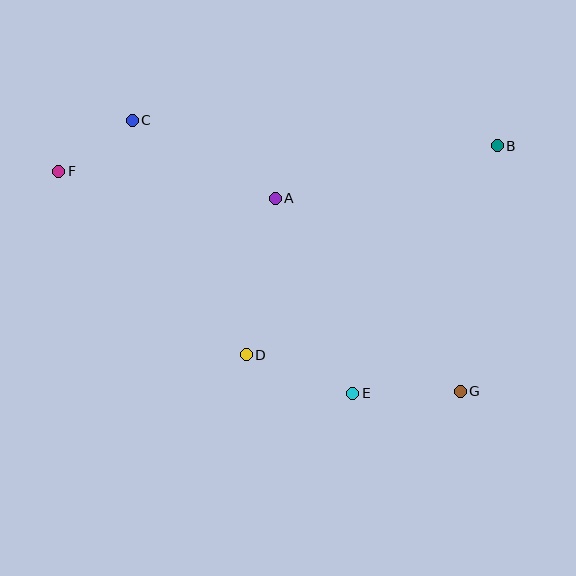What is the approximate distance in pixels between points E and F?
The distance between E and F is approximately 369 pixels.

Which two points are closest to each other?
Points C and F are closest to each other.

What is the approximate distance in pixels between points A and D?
The distance between A and D is approximately 159 pixels.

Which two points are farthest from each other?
Points F and G are farthest from each other.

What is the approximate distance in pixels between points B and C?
The distance between B and C is approximately 366 pixels.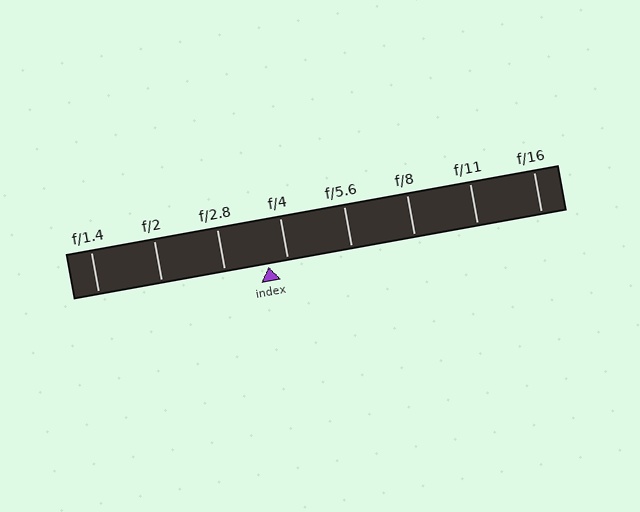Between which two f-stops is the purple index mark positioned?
The index mark is between f/2.8 and f/4.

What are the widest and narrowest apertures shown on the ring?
The widest aperture shown is f/1.4 and the narrowest is f/16.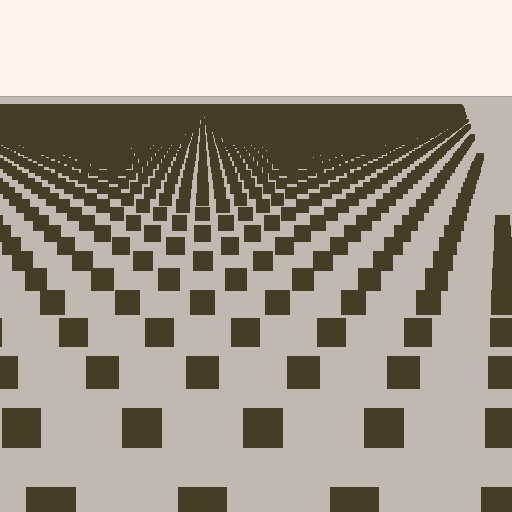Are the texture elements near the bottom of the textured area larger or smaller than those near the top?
Larger. Near the bottom, elements are closer to the viewer and appear at a bigger on-screen size.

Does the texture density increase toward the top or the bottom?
Density increases toward the top.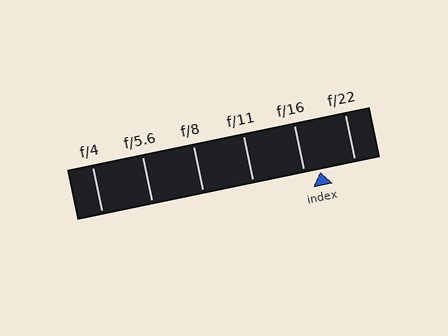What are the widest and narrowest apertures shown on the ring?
The widest aperture shown is f/4 and the narrowest is f/22.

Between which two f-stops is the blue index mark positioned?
The index mark is between f/16 and f/22.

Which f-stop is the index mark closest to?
The index mark is closest to f/16.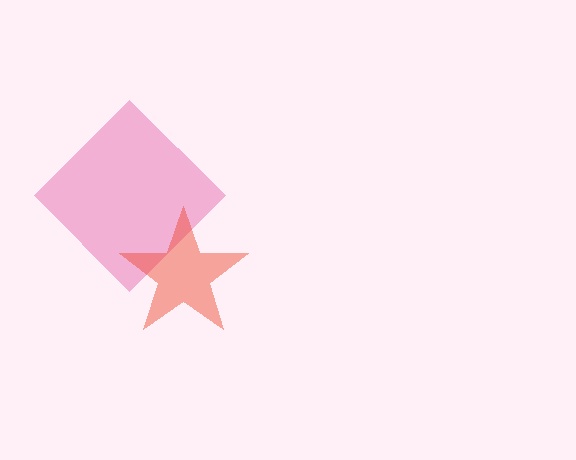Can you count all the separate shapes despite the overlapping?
Yes, there are 2 separate shapes.